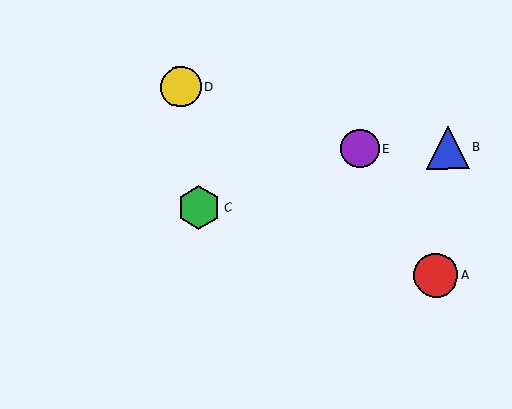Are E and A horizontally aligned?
No, E is at y≈149 and A is at y≈275.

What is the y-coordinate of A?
Object A is at y≈275.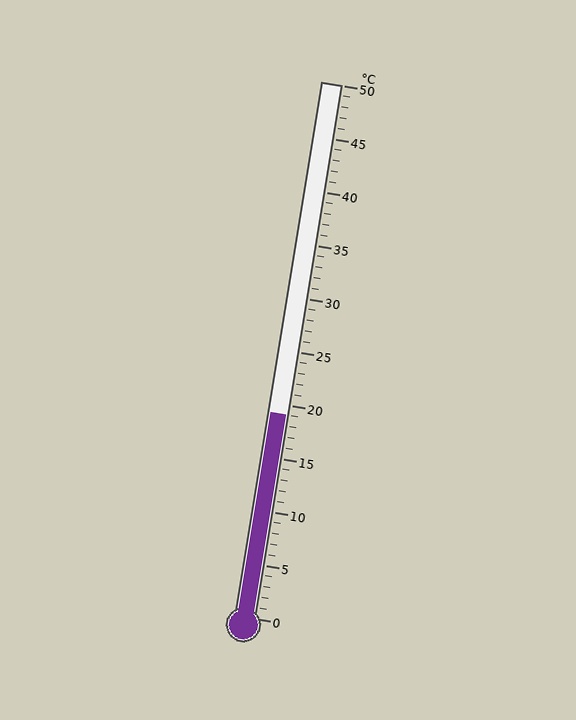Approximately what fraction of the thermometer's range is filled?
The thermometer is filled to approximately 40% of its range.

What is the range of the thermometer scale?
The thermometer scale ranges from 0°C to 50°C.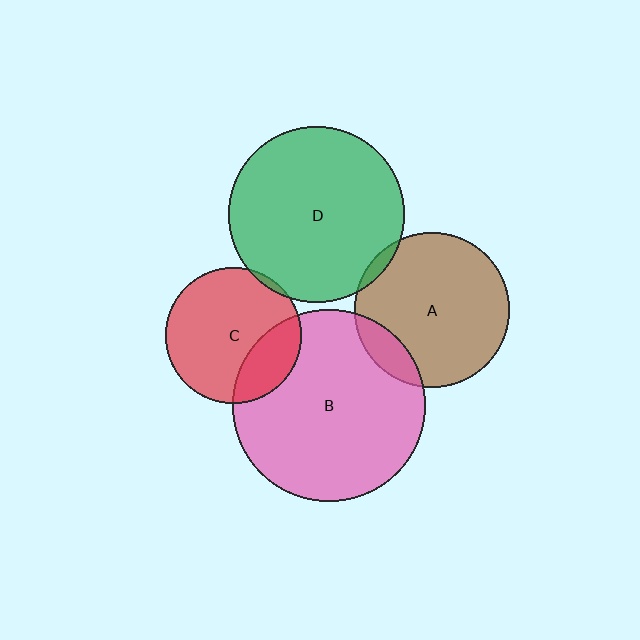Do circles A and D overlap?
Yes.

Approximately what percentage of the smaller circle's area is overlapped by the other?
Approximately 5%.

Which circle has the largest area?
Circle B (pink).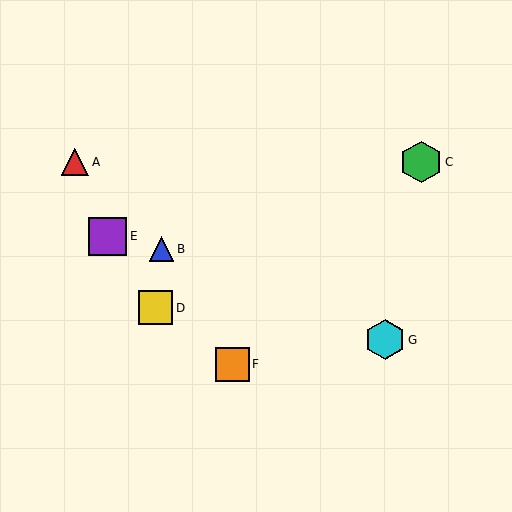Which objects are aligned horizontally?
Objects A, C are aligned horizontally.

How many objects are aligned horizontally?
2 objects (A, C) are aligned horizontally.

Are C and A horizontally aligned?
Yes, both are at y≈162.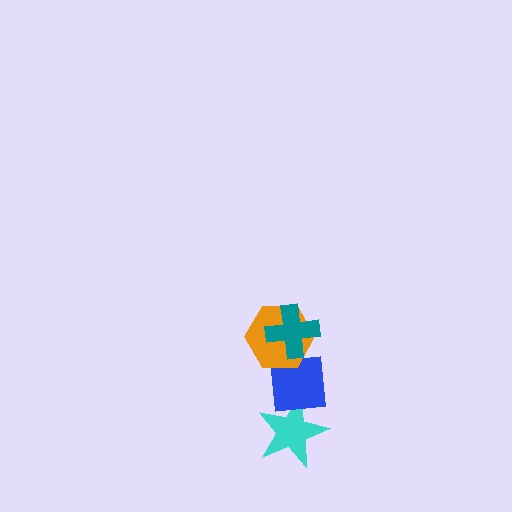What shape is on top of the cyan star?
The blue square is on top of the cyan star.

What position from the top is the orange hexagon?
The orange hexagon is 2nd from the top.